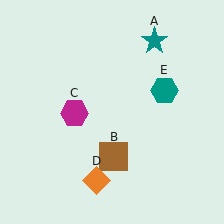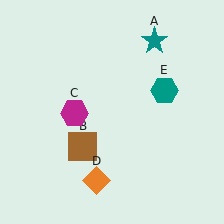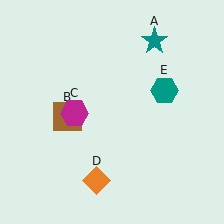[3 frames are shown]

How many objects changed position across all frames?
1 object changed position: brown square (object B).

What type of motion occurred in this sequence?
The brown square (object B) rotated clockwise around the center of the scene.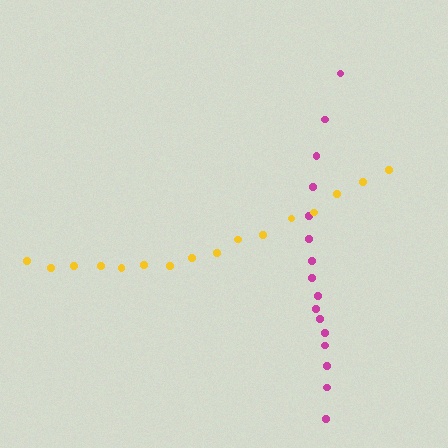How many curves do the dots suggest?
There are 2 distinct paths.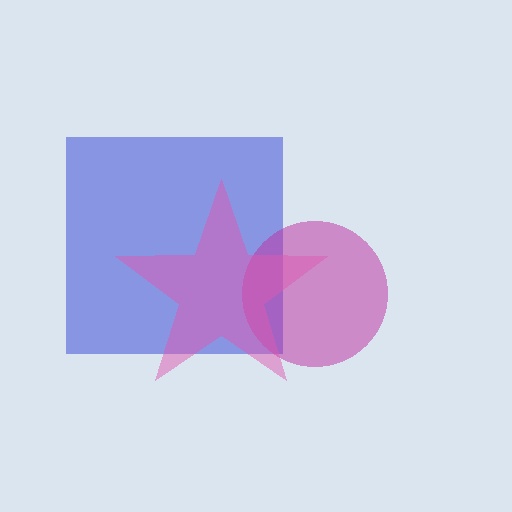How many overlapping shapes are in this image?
There are 3 overlapping shapes in the image.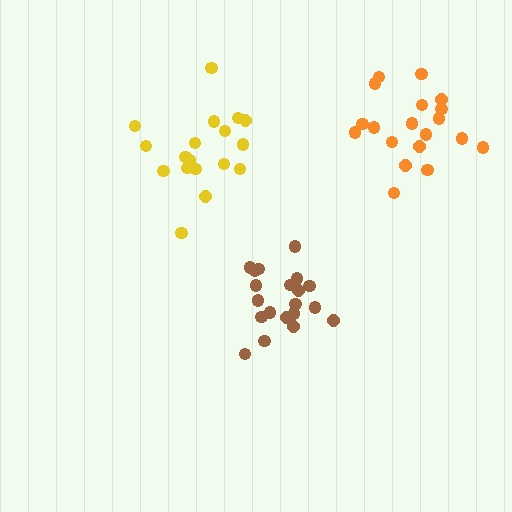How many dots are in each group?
Group 1: 18 dots, Group 2: 20 dots, Group 3: 19 dots (57 total).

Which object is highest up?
The orange cluster is topmost.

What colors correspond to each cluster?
The clusters are colored: yellow, brown, orange.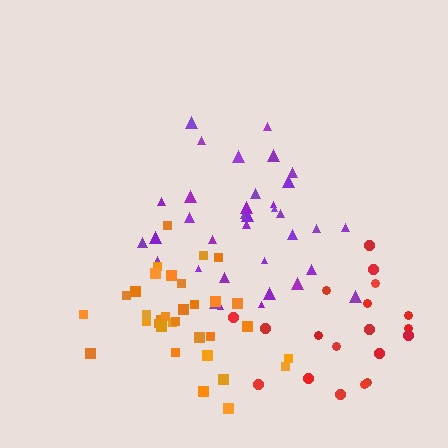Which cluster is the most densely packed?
Orange.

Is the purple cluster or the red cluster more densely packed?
Purple.